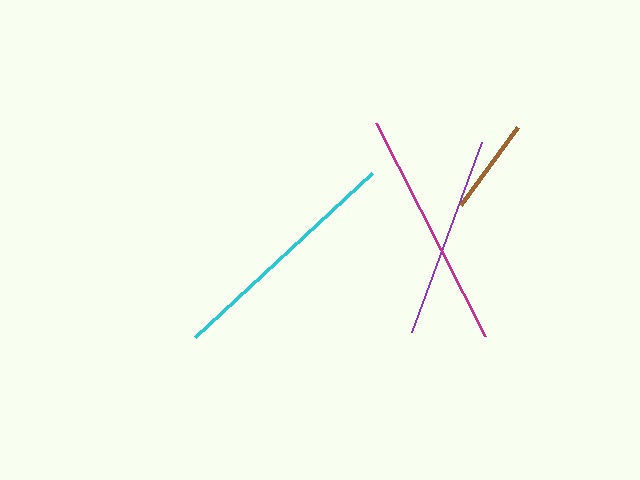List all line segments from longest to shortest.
From longest to shortest: cyan, magenta, purple, brown.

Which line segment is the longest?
The cyan line is the longest at approximately 242 pixels.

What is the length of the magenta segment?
The magenta segment is approximately 239 pixels long.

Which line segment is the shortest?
The brown line is the shortest at approximately 96 pixels.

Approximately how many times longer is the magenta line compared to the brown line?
The magenta line is approximately 2.5 times the length of the brown line.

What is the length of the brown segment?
The brown segment is approximately 96 pixels long.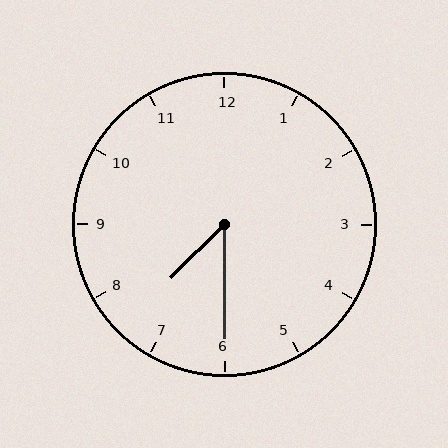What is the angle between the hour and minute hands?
Approximately 45 degrees.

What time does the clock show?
7:30.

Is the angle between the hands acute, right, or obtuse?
It is acute.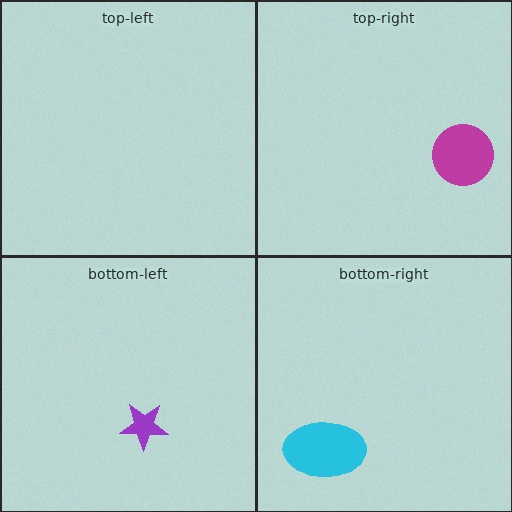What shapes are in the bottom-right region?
The cyan ellipse.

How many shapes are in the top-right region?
1.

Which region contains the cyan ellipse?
The bottom-right region.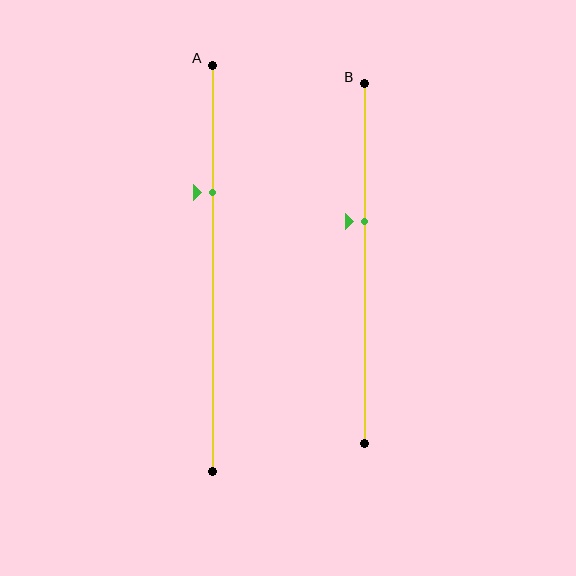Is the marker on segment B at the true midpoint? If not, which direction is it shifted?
No, the marker on segment B is shifted upward by about 12% of the segment length.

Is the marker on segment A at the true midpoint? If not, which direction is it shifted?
No, the marker on segment A is shifted upward by about 19% of the segment length.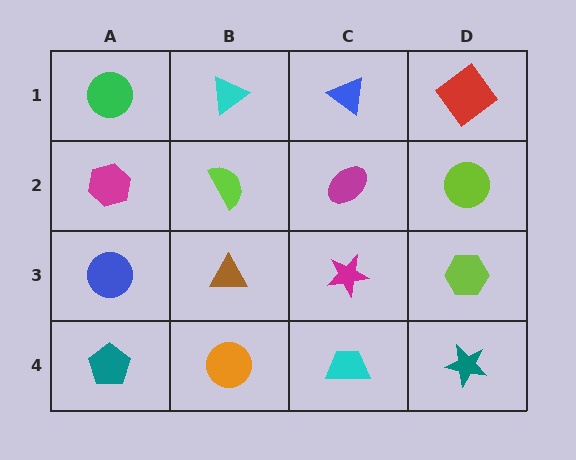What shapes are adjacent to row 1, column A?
A magenta hexagon (row 2, column A), a cyan triangle (row 1, column B).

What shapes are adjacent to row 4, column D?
A lime hexagon (row 3, column D), a cyan trapezoid (row 4, column C).